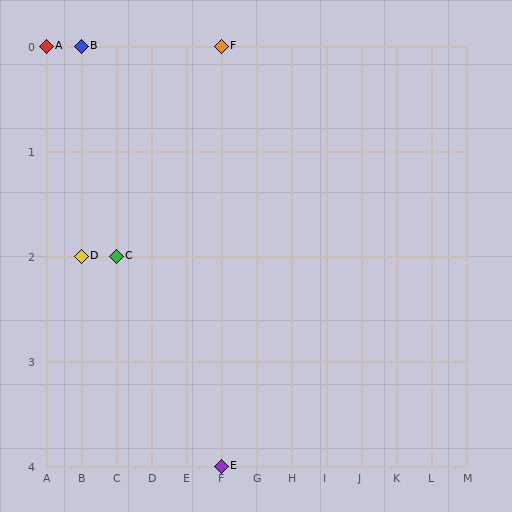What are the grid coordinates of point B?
Point B is at grid coordinates (B, 0).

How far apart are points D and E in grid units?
Points D and E are 4 columns and 2 rows apart (about 4.5 grid units diagonally).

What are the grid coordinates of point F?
Point F is at grid coordinates (F, 0).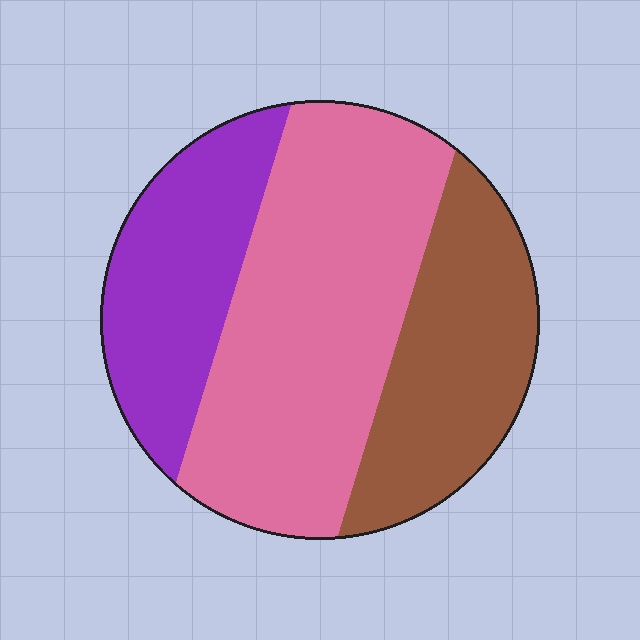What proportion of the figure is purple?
Purple covers 25% of the figure.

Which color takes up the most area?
Pink, at roughly 50%.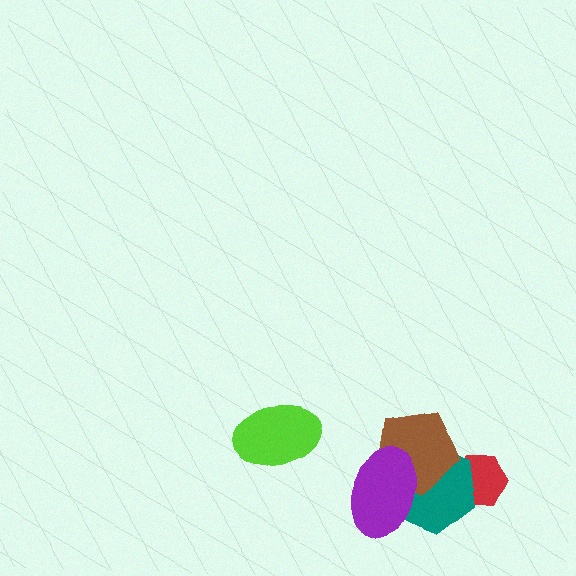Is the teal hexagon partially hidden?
Yes, it is partially covered by another shape.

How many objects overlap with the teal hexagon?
3 objects overlap with the teal hexagon.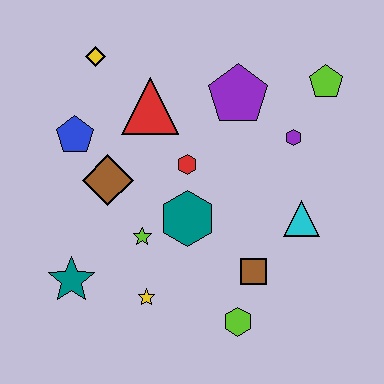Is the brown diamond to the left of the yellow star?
Yes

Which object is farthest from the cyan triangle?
The yellow diamond is farthest from the cyan triangle.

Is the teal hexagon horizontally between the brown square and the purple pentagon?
No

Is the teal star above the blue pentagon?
No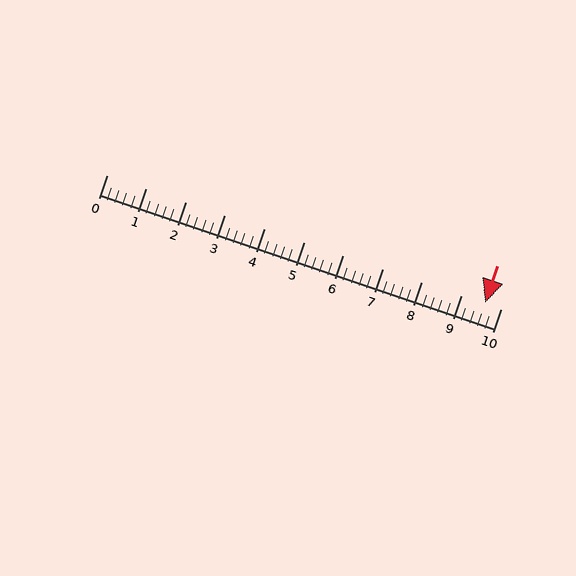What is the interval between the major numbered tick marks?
The major tick marks are spaced 1 units apart.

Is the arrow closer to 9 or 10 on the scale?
The arrow is closer to 10.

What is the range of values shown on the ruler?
The ruler shows values from 0 to 10.